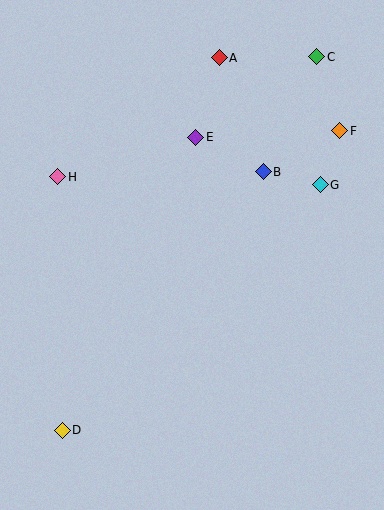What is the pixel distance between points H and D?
The distance between H and D is 254 pixels.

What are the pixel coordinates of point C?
Point C is at (317, 57).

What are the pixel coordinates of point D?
Point D is at (62, 430).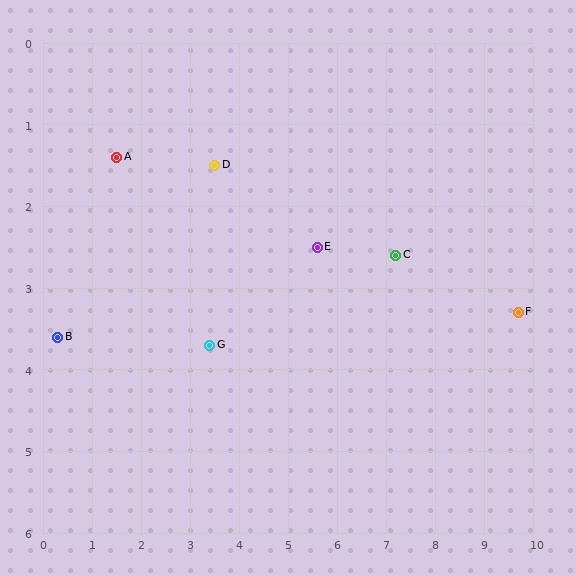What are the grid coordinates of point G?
Point G is at approximately (3.4, 3.7).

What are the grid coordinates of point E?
Point E is at approximately (5.6, 2.5).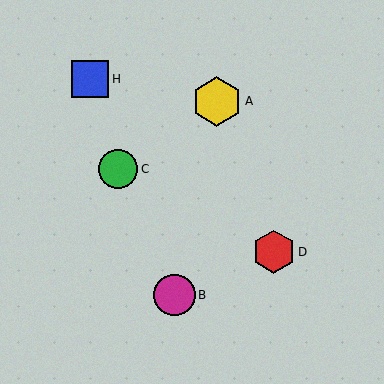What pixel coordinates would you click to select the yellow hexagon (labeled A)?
Click at (217, 101) to select the yellow hexagon A.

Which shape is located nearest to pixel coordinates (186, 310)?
The magenta circle (labeled B) at (174, 295) is nearest to that location.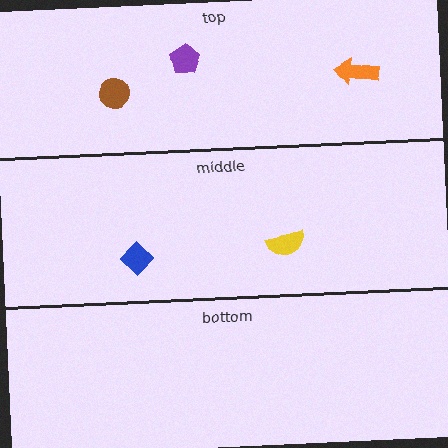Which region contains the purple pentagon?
The top region.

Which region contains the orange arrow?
The top region.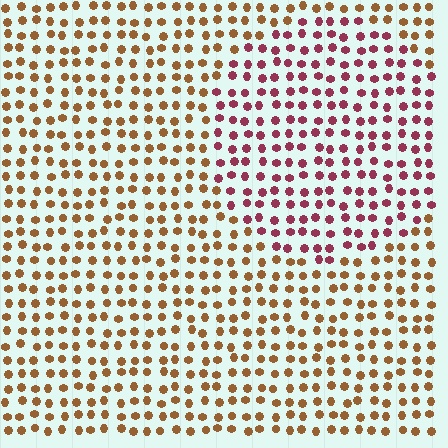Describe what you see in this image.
The image is filled with small brown elements in a uniform arrangement. A circle-shaped region is visible where the elements are tinted to a slightly different hue, forming a subtle color boundary.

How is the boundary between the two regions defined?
The boundary is defined purely by a slight shift in hue (about 49 degrees). Spacing, size, and orientation are identical on both sides.